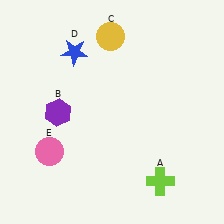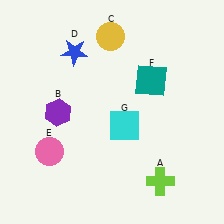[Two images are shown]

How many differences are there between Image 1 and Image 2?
There are 2 differences between the two images.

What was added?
A teal square (F), a cyan square (G) were added in Image 2.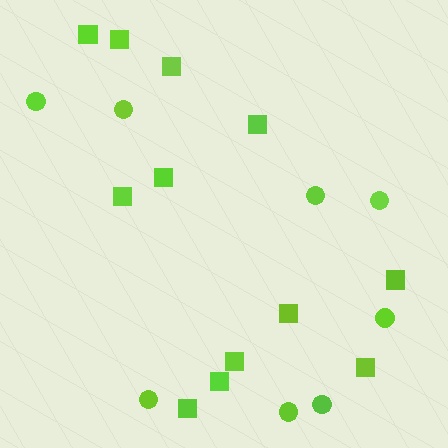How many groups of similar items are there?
There are 2 groups: one group of circles (8) and one group of squares (12).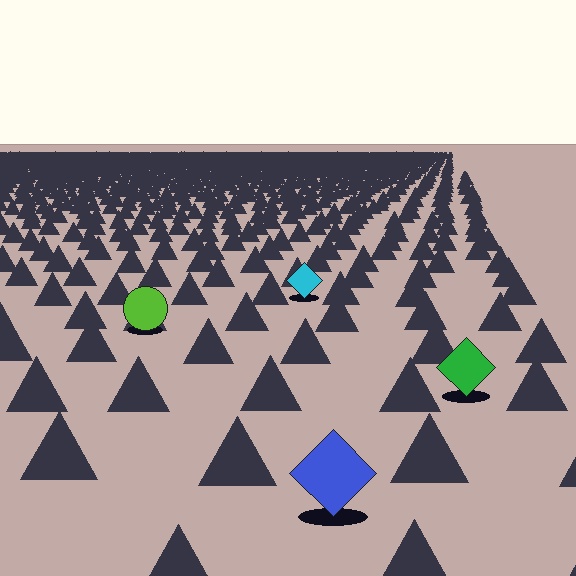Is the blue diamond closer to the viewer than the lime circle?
Yes. The blue diamond is closer — you can tell from the texture gradient: the ground texture is coarser near it.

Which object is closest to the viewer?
The blue diamond is closest. The texture marks near it are larger and more spread out.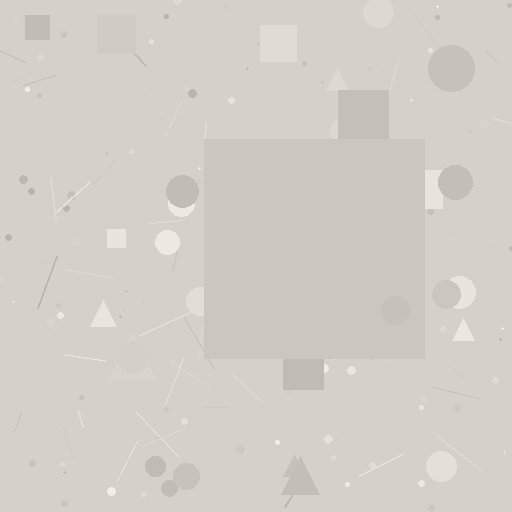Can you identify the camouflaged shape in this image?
The camouflaged shape is a square.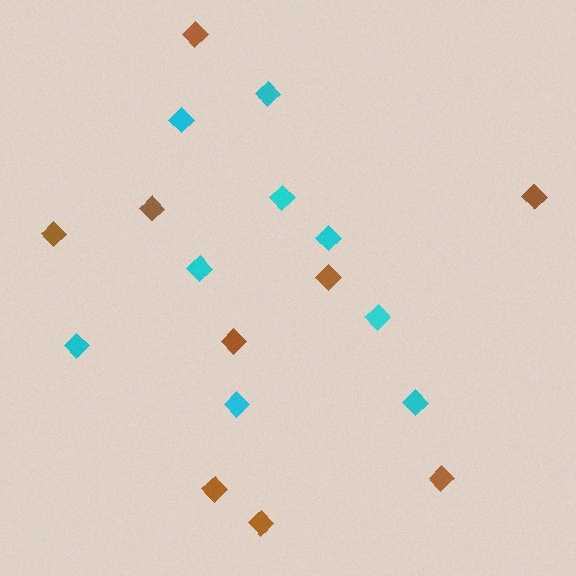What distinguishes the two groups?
There are 2 groups: one group of cyan diamonds (9) and one group of brown diamonds (9).